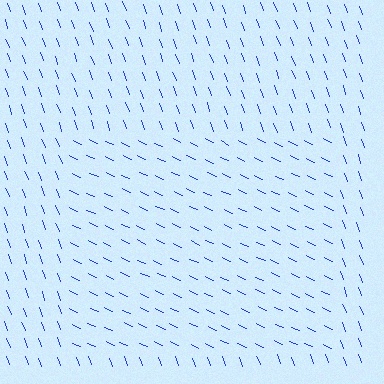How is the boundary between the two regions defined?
The boundary is defined purely by a change in line orientation (approximately 45 degrees difference). All lines are the same color and thickness.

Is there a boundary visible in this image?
Yes, there is a texture boundary formed by a change in line orientation.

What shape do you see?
I see a rectangle.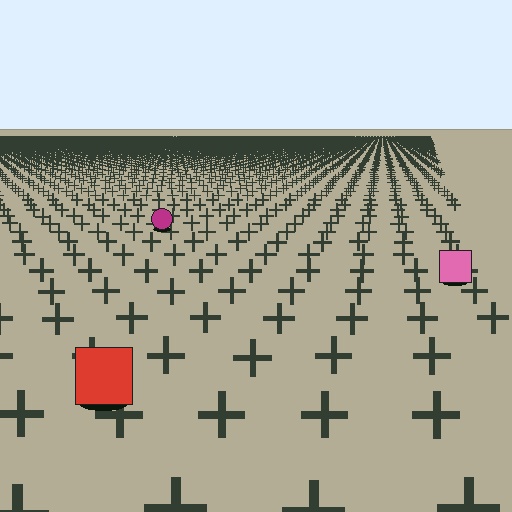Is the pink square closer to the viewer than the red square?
No. The red square is closer — you can tell from the texture gradient: the ground texture is coarser near it.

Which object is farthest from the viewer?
The magenta circle is farthest from the viewer. It appears smaller and the ground texture around it is denser.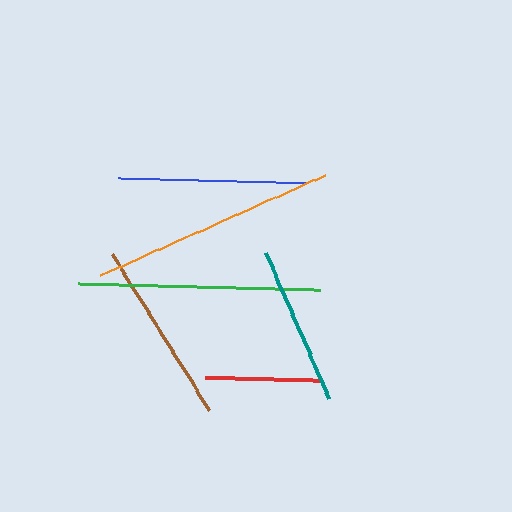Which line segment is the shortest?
The red line is the shortest at approximately 114 pixels.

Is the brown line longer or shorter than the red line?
The brown line is longer than the red line.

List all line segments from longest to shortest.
From longest to shortest: orange, green, blue, brown, teal, red.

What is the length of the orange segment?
The orange segment is approximately 247 pixels long.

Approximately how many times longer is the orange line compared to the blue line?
The orange line is approximately 1.3 times the length of the blue line.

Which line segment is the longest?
The orange line is the longest at approximately 247 pixels.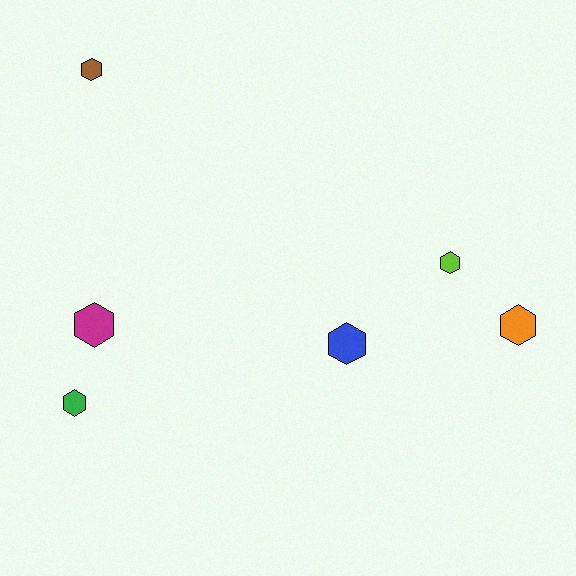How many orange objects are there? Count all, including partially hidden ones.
There is 1 orange object.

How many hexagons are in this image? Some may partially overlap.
There are 6 hexagons.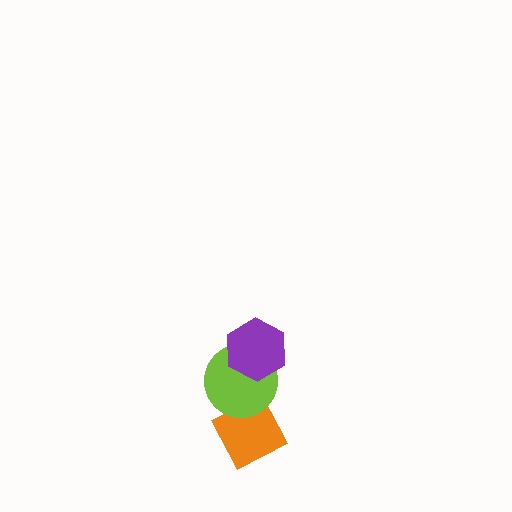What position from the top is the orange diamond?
The orange diamond is 3rd from the top.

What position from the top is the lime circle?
The lime circle is 2nd from the top.